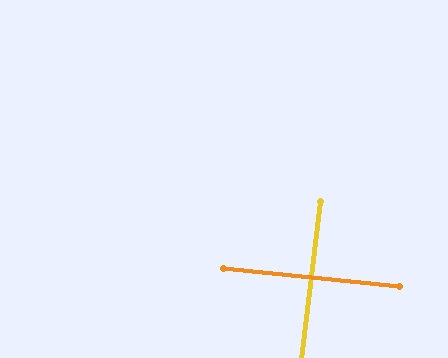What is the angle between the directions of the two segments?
Approximately 89 degrees.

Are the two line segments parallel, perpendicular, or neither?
Perpendicular — they meet at approximately 89°.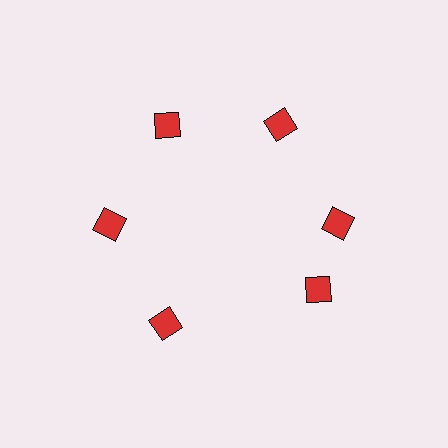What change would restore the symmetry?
The symmetry would be restored by rotating it back into even spacing with its neighbors so that all 6 diamonds sit at equal angles and equal distance from the center.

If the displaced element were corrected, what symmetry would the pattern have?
It would have 6-fold rotational symmetry — the pattern would map onto itself every 60 degrees.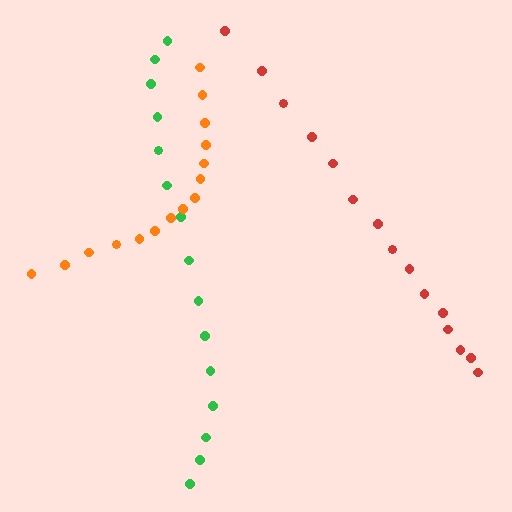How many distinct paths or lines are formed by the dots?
There are 3 distinct paths.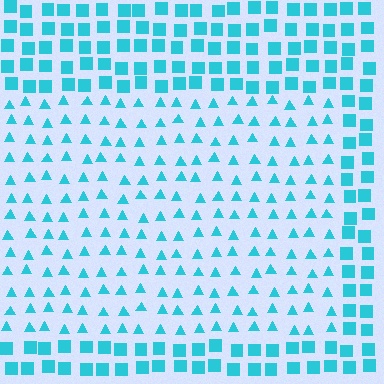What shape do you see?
I see a rectangle.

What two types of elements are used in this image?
The image uses triangles inside the rectangle region and squares outside it.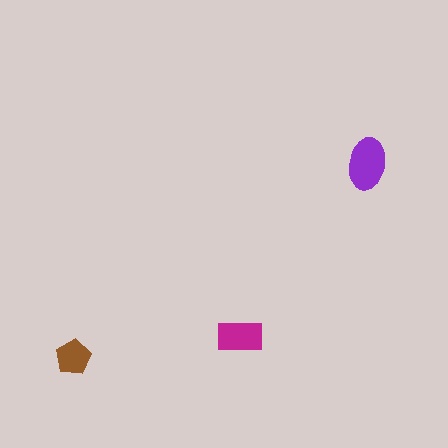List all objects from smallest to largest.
The brown pentagon, the magenta rectangle, the purple ellipse.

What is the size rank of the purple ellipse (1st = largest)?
1st.